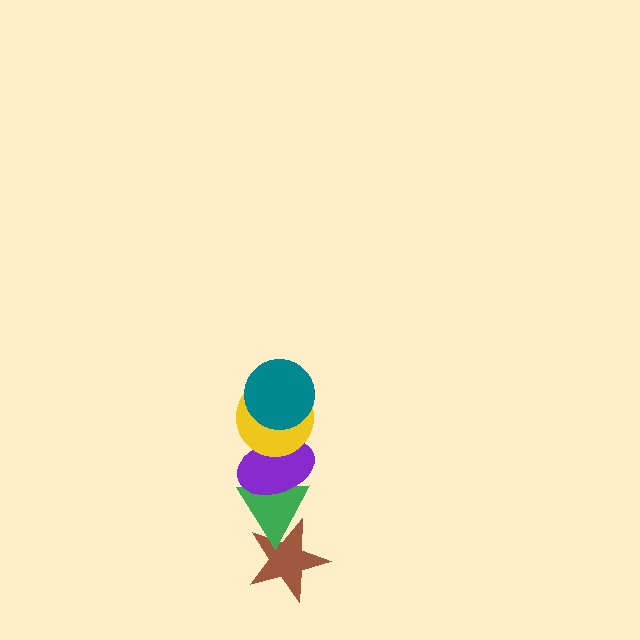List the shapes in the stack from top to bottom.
From top to bottom: the teal circle, the yellow circle, the purple ellipse, the green triangle, the brown star.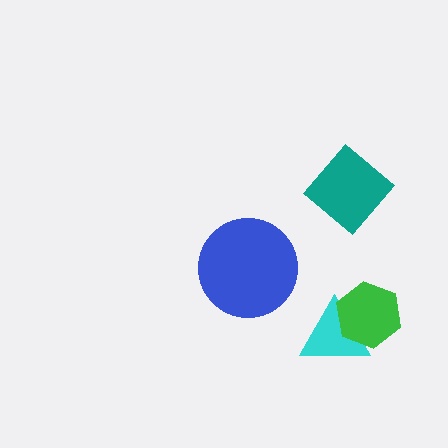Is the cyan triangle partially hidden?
Yes, it is partially covered by another shape.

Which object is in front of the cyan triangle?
The green hexagon is in front of the cyan triangle.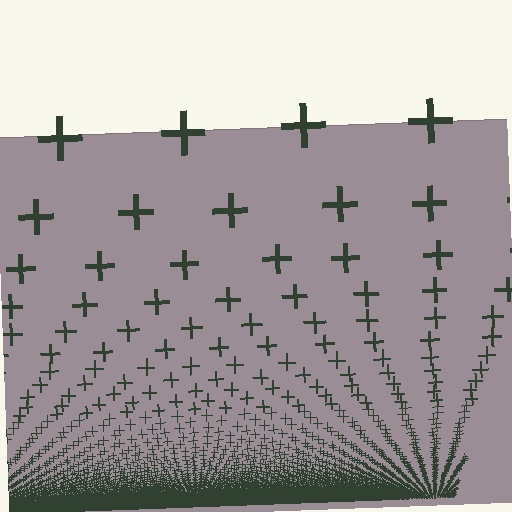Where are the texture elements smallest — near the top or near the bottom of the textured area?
Near the bottom.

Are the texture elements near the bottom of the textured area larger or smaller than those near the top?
Smaller. The gradient is inverted — elements near the bottom are smaller and denser.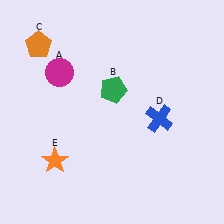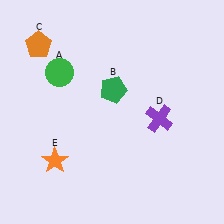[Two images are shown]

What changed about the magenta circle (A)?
In Image 1, A is magenta. In Image 2, it changed to green.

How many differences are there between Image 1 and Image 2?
There are 2 differences between the two images.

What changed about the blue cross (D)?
In Image 1, D is blue. In Image 2, it changed to purple.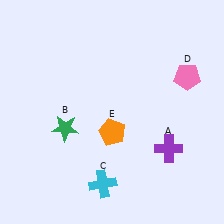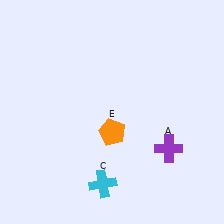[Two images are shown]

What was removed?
The green star (B), the pink pentagon (D) were removed in Image 2.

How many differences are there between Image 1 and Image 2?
There are 2 differences between the two images.